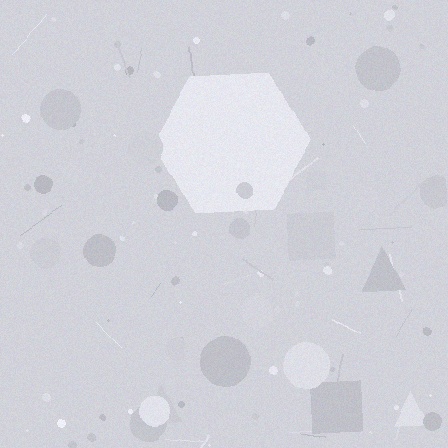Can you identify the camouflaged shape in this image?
The camouflaged shape is a hexagon.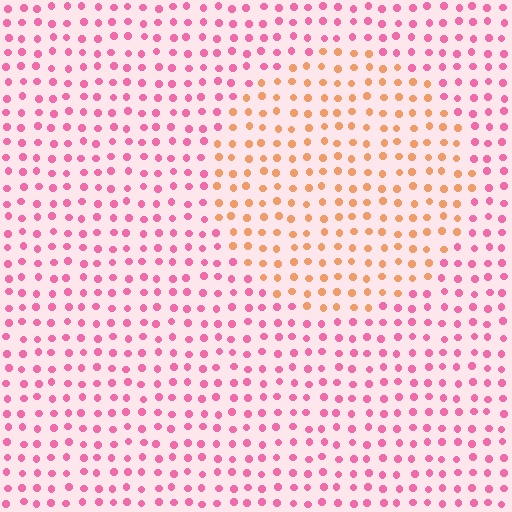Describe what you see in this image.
The image is filled with small pink elements in a uniform arrangement. A circle-shaped region is visible where the elements are tinted to a slightly different hue, forming a subtle color boundary.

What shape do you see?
I see a circle.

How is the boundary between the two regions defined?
The boundary is defined purely by a slight shift in hue (about 51 degrees). Spacing, size, and orientation are identical on both sides.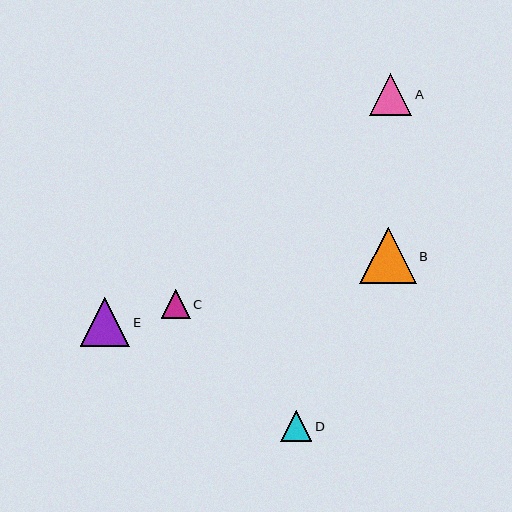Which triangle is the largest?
Triangle B is the largest with a size of approximately 56 pixels.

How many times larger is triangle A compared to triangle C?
Triangle A is approximately 1.4 times the size of triangle C.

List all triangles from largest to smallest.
From largest to smallest: B, E, A, D, C.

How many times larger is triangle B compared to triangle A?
Triangle B is approximately 1.3 times the size of triangle A.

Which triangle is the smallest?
Triangle C is the smallest with a size of approximately 29 pixels.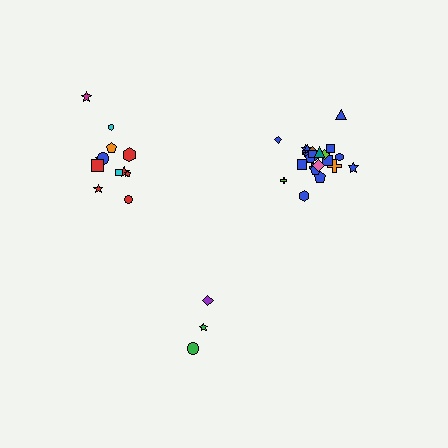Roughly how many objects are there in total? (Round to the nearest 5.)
Roughly 40 objects in total.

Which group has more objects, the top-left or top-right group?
The top-right group.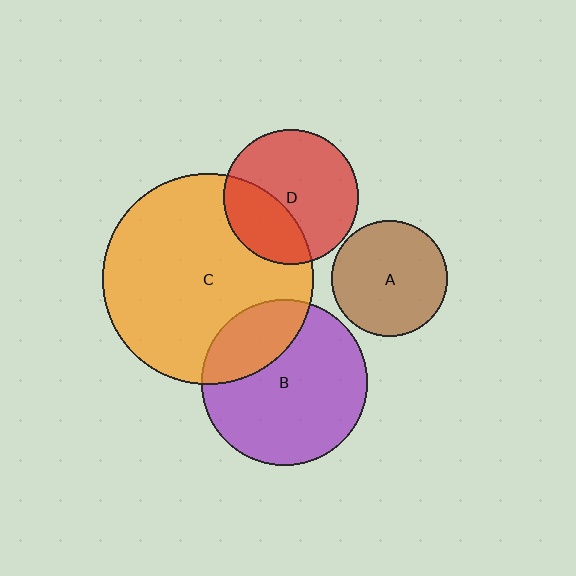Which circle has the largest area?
Circle C (orange).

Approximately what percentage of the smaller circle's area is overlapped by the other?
Approximately 35%.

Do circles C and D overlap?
Yes.